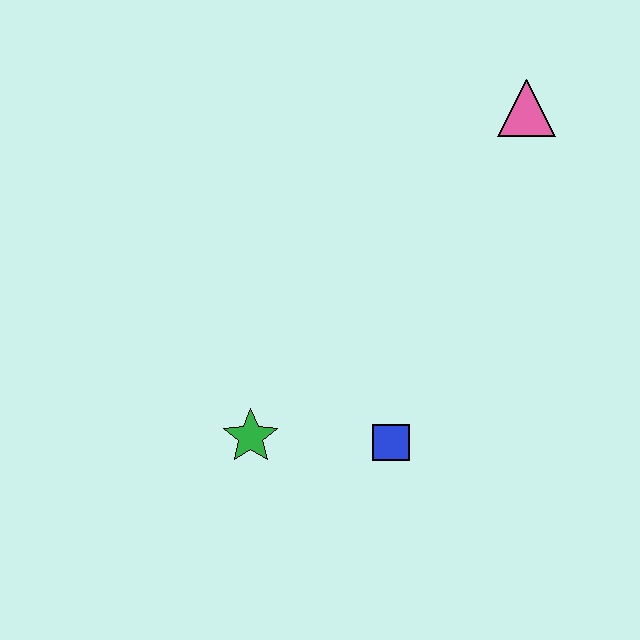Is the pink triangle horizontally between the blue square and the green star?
No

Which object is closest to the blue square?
The green star is closest to the blue square.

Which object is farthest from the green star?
The pink triangle is farthest from the green star.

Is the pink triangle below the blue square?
No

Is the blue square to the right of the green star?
Yes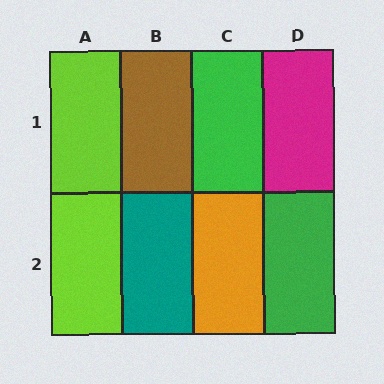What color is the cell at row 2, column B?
Teal.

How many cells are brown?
1 cell is brown.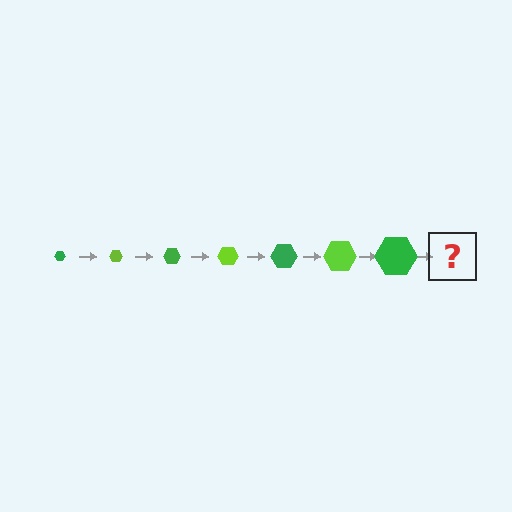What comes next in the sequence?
The next element should be a lime hexagon, larger than the previous one.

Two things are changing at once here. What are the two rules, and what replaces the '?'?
The two rules are that the hexagon grows larger each step and the color cycles through green and lime. The '?' should be a lime hexagon, larger than the previous one.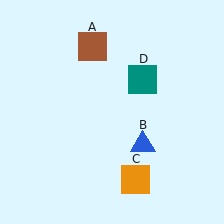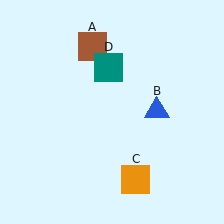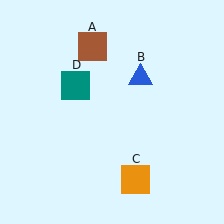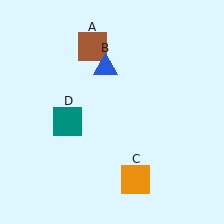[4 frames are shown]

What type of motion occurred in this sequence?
The blue triangle (object B), teal square (object D) rotated counterclockwise around the center of the scene.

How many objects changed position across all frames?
2 objects changed position: blue triangle (object B), teal square (object D).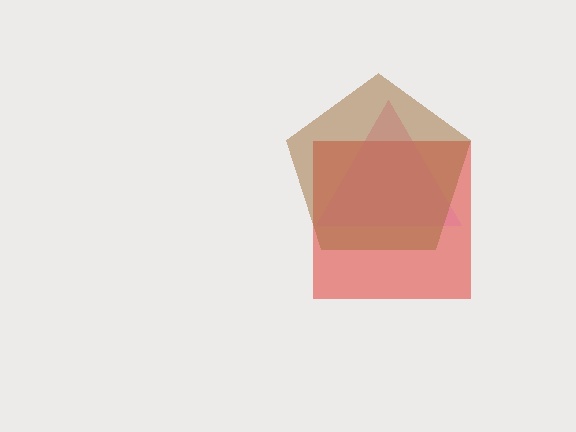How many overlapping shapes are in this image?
There are 3 overlapping shapes in the image.